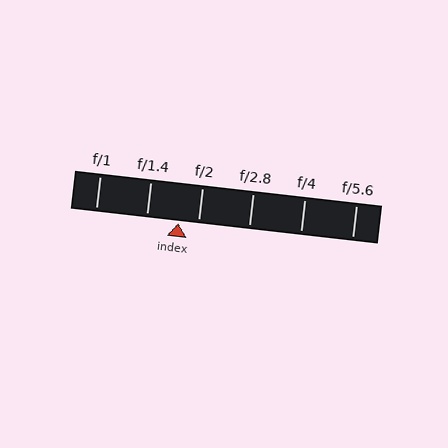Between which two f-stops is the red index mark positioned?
The index mark is between f/1.4 and f/2.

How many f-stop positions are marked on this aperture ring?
There are 6 f-stop positions marked.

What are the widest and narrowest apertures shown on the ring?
The widest aperture shown is f/1 and the narrowest is f/5.6.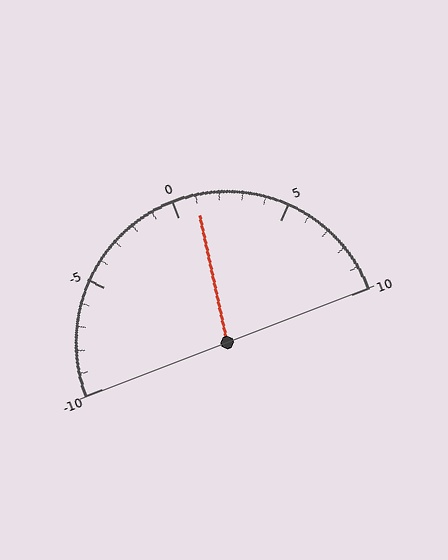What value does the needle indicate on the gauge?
The needle indicates approximately 1.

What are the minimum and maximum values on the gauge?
The gauge ranges from -10 to 10.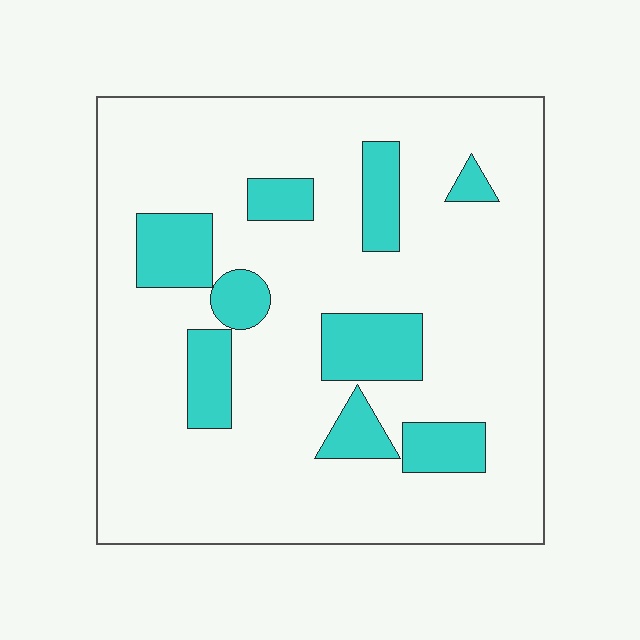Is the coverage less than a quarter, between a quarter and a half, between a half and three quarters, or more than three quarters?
Less than a quarter.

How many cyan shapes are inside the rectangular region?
9.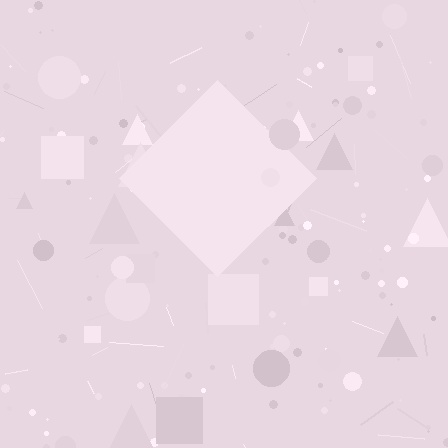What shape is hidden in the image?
A diamond is hidden in the image.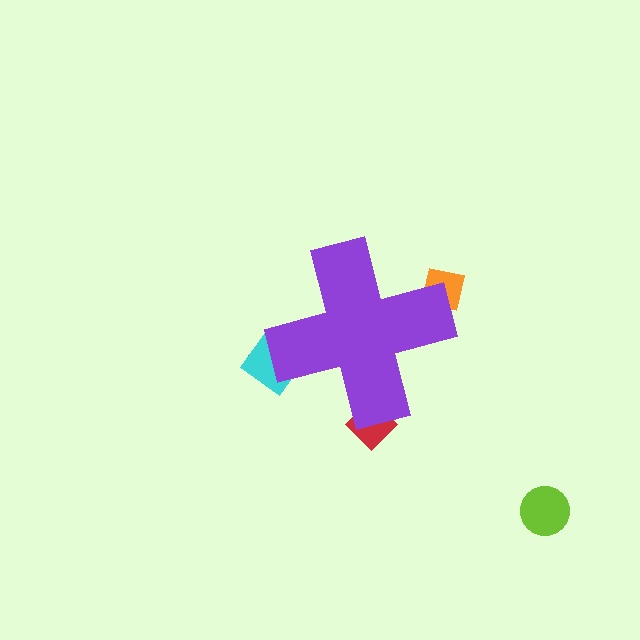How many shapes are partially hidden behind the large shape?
4 shapes are partially hidden.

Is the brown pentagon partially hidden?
Yes, the brown pentagon is partially hidden behind the purple cross.